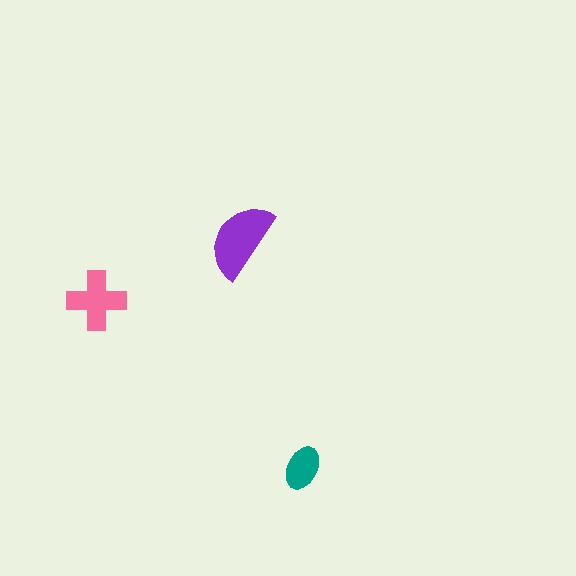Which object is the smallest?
The teal ellipse.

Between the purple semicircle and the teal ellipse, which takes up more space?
The purple semicircle.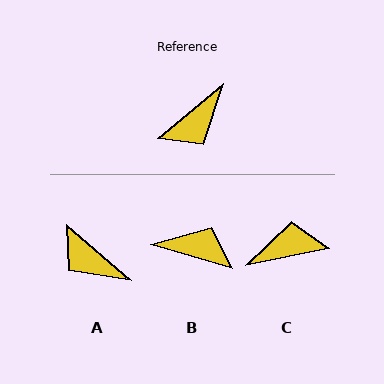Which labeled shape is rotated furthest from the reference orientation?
C, about 152 degrees away.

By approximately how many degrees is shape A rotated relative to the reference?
Approximately 80 degrees clockwise.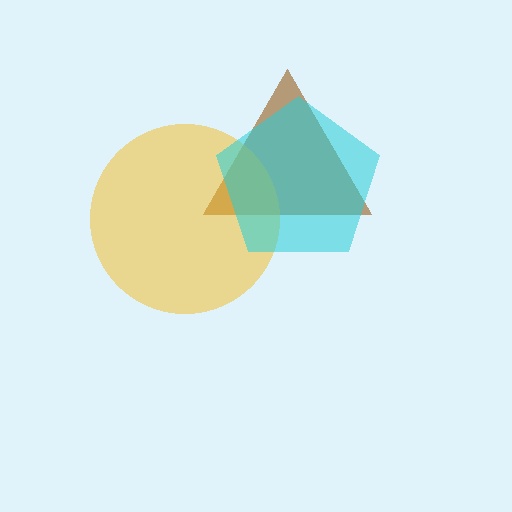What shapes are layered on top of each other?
The layered shapes are: a brown triangle, a yellow circle, a cyan pentagon.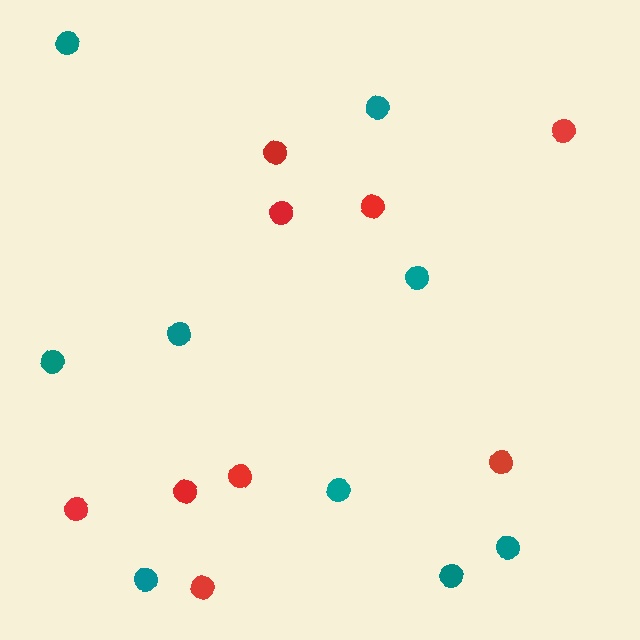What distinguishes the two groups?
There are 2 groups: one group of teal circles (9) and one group of red circles (9).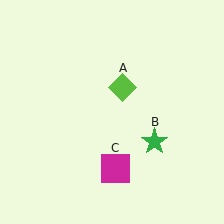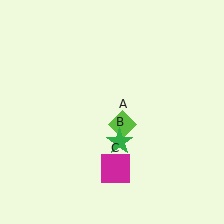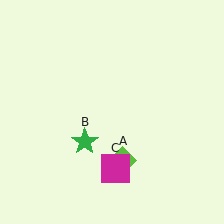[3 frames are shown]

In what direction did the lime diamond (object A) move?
The lime diamond (object A) moved down.